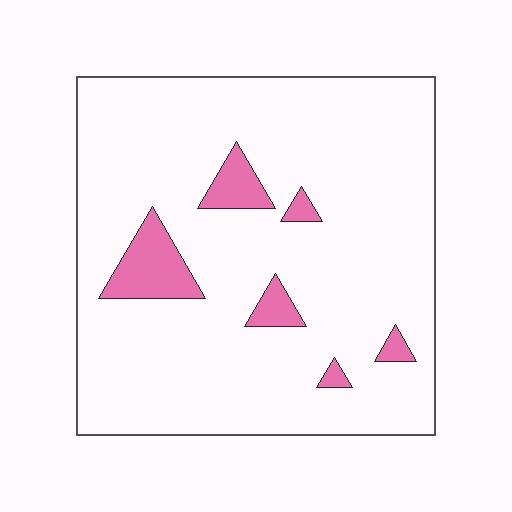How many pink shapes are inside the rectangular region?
6.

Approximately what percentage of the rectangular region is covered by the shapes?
Approximately 10%.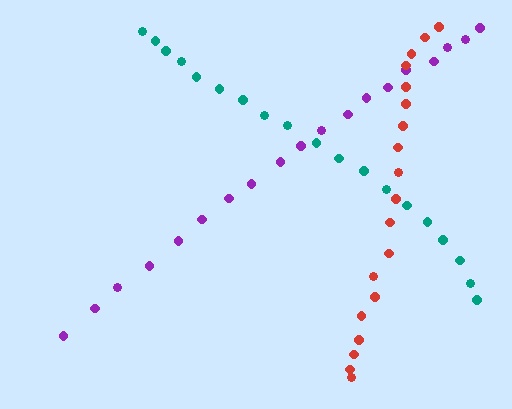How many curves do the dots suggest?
There are 3 distinct paths.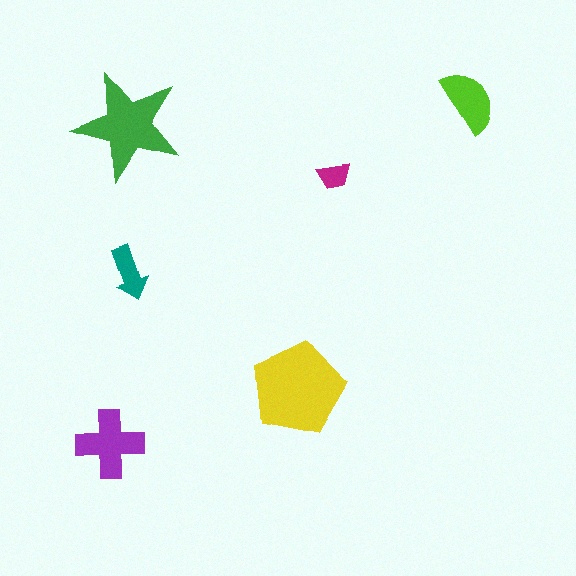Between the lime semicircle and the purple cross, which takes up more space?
The purple cross.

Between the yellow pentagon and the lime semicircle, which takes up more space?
The yellow pentagon.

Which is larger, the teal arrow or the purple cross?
The purple cross.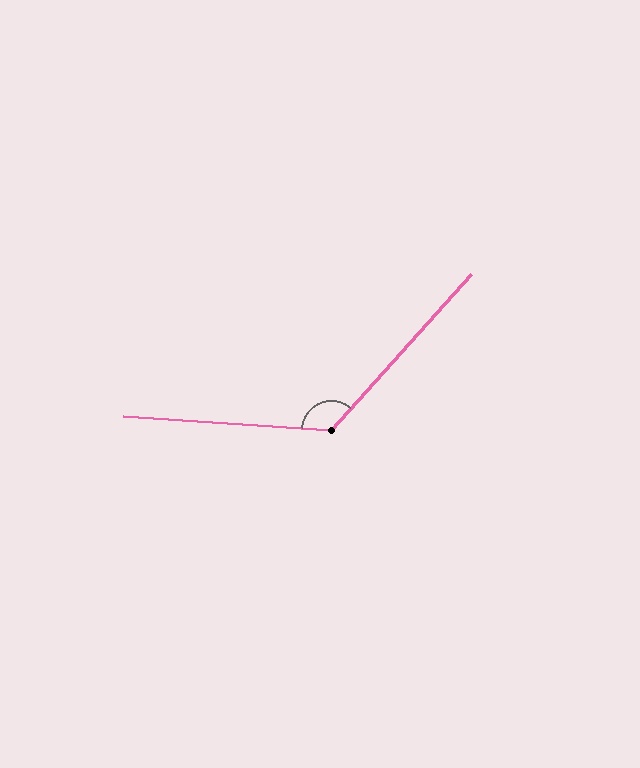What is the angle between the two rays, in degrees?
Approximately 128 degrees.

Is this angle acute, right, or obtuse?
It is obtuse.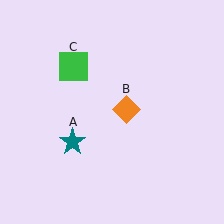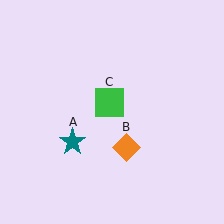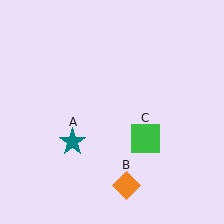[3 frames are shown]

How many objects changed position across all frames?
2 objects changed position: orange diamond (object B), green square (object C).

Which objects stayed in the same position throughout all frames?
Teal star (object A) remained stationary.